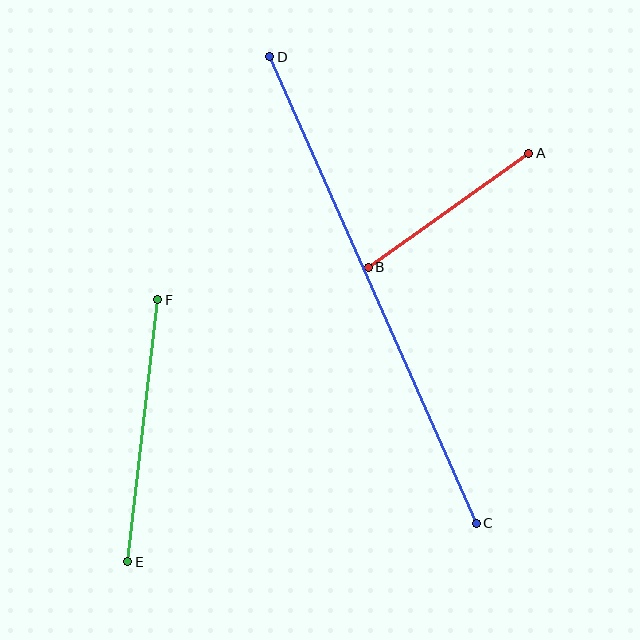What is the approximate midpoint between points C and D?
The midpoint is at approximately (373, 290) pixels.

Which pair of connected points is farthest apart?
Points C and D are farthest apart.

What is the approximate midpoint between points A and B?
The midpoint is at approximately (449, 210) pixels.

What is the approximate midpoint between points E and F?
The midpoint is at approximately (143, 431) pixels.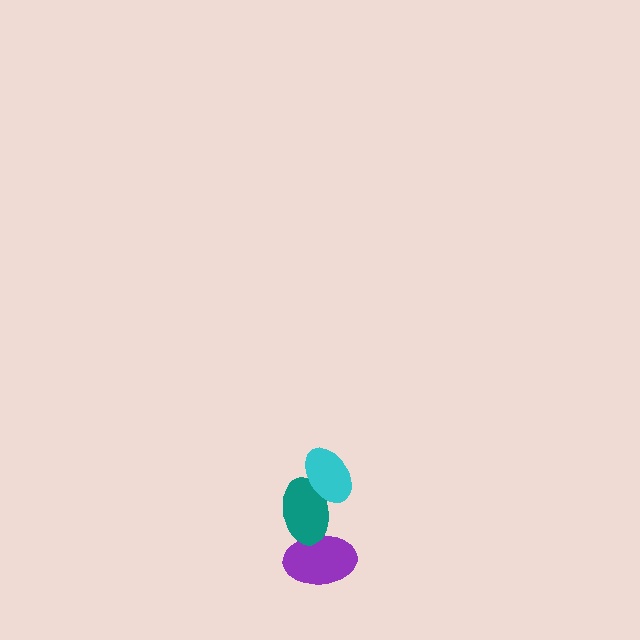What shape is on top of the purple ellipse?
The teal ellipse is on top of the purple ellipse.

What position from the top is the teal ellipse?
The teal ellipse is 2nd from the top.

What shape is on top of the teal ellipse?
The cyan ellipse is on top of the teal ellipse.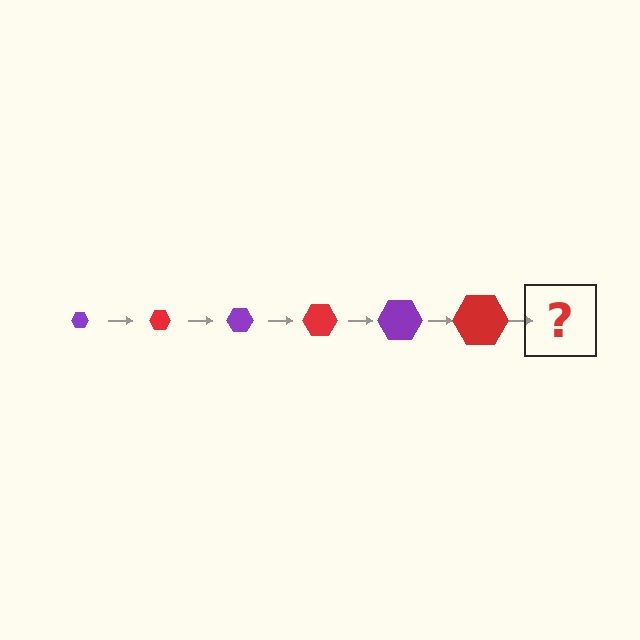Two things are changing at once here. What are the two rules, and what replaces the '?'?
The two rules are that the hexagon grows larger each step and the color cycles through purple and red. The '?' should be a purple hexagon, larger than the previous one.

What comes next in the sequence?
The next element should be a purple hexagon, larger than the previous one.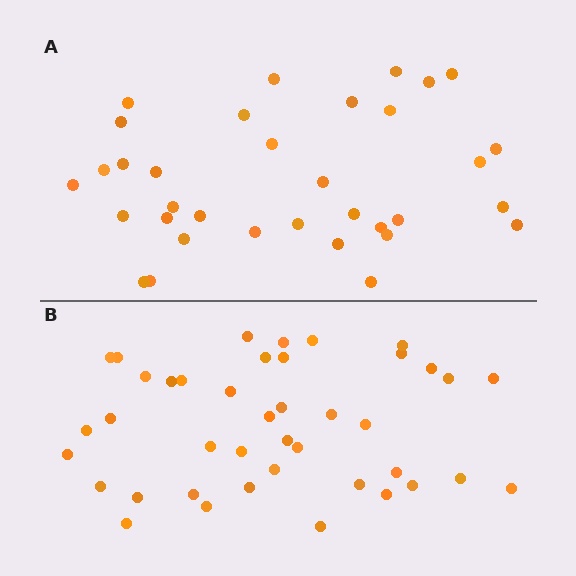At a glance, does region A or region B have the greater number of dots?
Region B (the bottom region) has more dots.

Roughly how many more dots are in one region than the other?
Region B has roughly 8 or so more dots than region A.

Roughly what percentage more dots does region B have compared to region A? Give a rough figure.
About 20% more.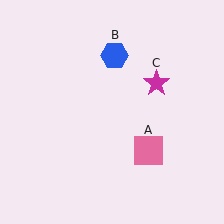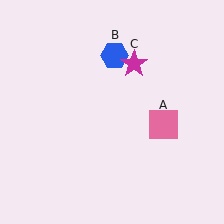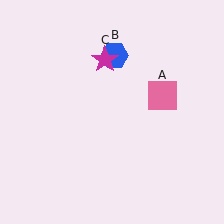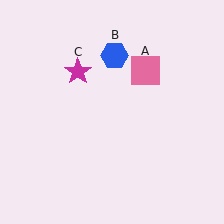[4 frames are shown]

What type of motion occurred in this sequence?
The pink square (object A), magenta star (object C) rotated counterclockwise around the center of the scene.